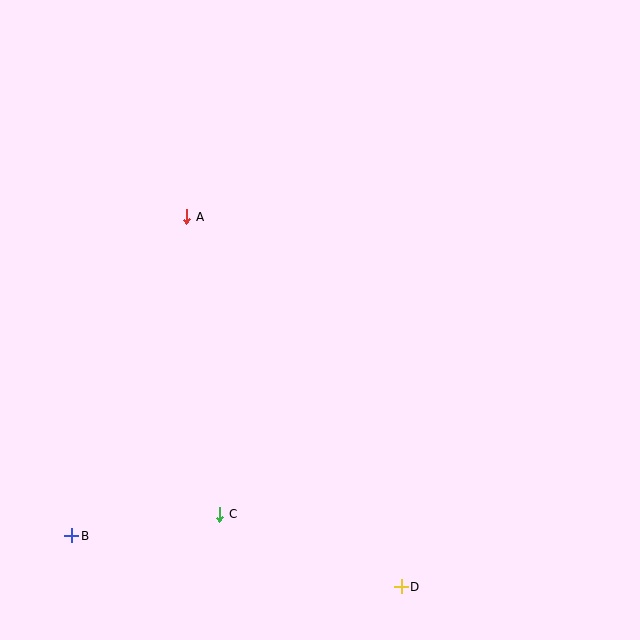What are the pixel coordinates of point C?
Point C is at (220, 514).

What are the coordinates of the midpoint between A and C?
The midpoint between A and C is at (203, 365).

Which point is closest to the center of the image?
Point A at (187, 217) is closest to the center.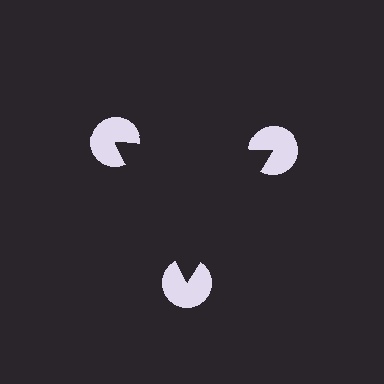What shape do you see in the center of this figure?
An illusory triangle — its edges are inferred from the aligned wedge cuts in the pac-man discs, not physically drawn.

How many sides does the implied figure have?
3 sides.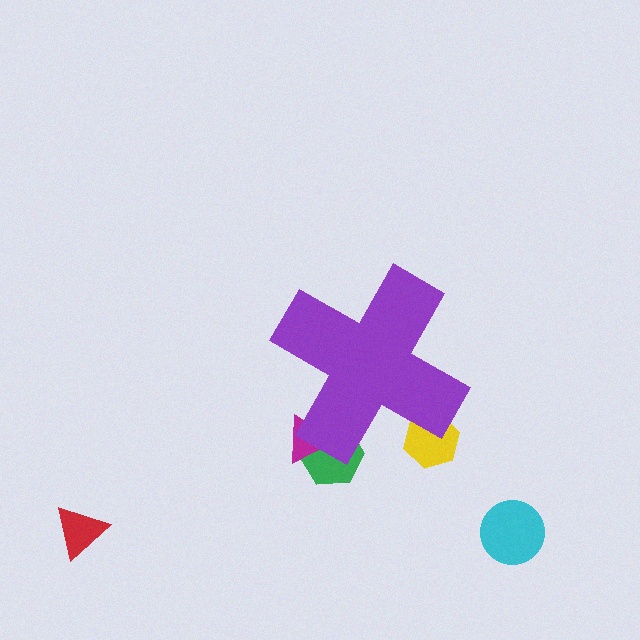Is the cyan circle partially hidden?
No, the cyan circle is fully visible.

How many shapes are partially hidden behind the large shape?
3 shapes are partially hidden.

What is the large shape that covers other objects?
A purple cross.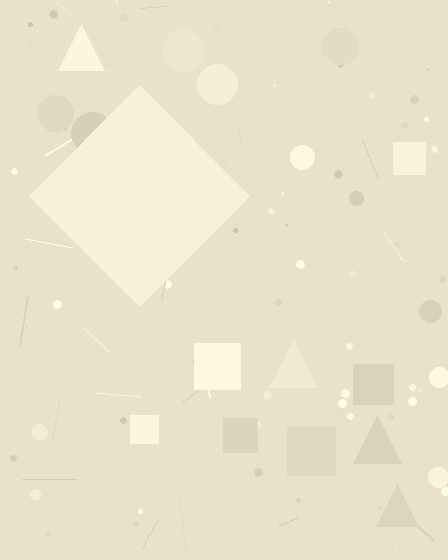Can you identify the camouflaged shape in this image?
The camouflaged shape is a diamond.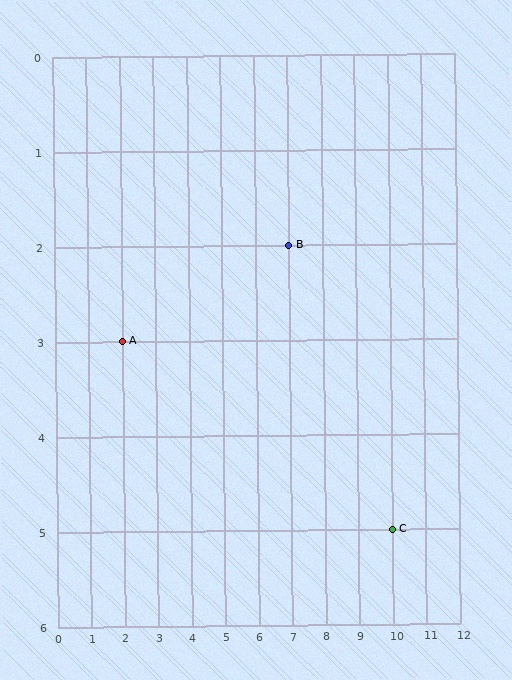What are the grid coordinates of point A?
Point A is at grid coordinates (2, 3).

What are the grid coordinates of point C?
Point C is at grid coordinates (10, 5).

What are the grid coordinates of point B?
Point B is at grid coordinates (7, 2).